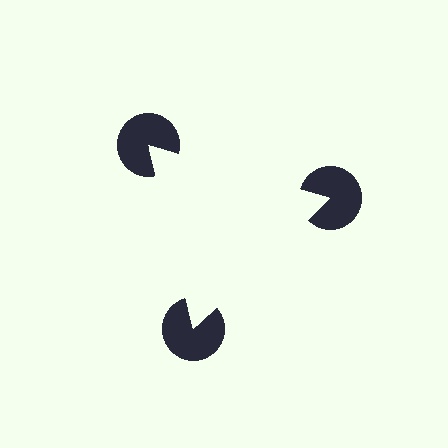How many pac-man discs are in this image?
There are 3 — one at each vertex of the illusory triangle.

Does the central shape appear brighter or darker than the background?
It typically appears slightly brighter than the background, even though no actual brightness change is drawn.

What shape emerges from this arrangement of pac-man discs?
An illusory triangle — its edges are inferred from the aligned wedge cuts in the pac-man discs, not physically drawn.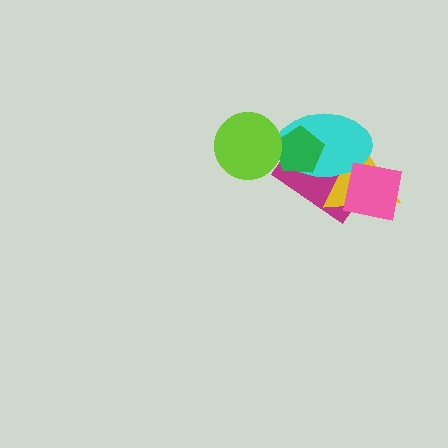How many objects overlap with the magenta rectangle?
4 objects overlap with the magenta rectangle.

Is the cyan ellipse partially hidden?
Yes, it is partially covered by another shape.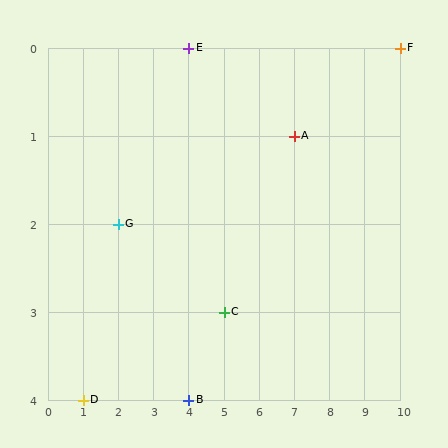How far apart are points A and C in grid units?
Points A and C are 2 columns and 2 rows apart (about 2.8 grid units diagonally).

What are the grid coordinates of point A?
Point A is at grid coordinates (7, 1).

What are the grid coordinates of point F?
Point F is at grid coordinates (10, 0).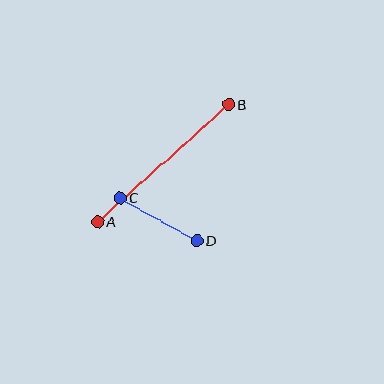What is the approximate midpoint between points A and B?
The midpoint is at approximately (163, 163) pixels.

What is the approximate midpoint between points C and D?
The midpoint is at approximately (158, 219) pixels.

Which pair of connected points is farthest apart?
Points A and B are farthest apart.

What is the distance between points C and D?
The distance is approximately 88 pixels.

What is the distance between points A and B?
The distance is approximately 176 pixels.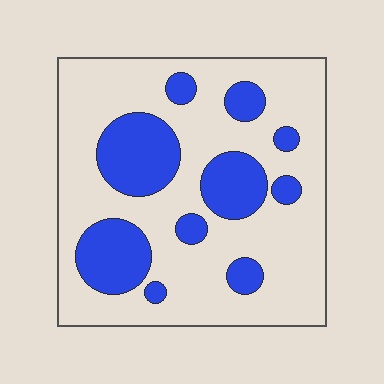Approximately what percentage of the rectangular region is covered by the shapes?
Approximately 25%.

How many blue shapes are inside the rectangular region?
10.